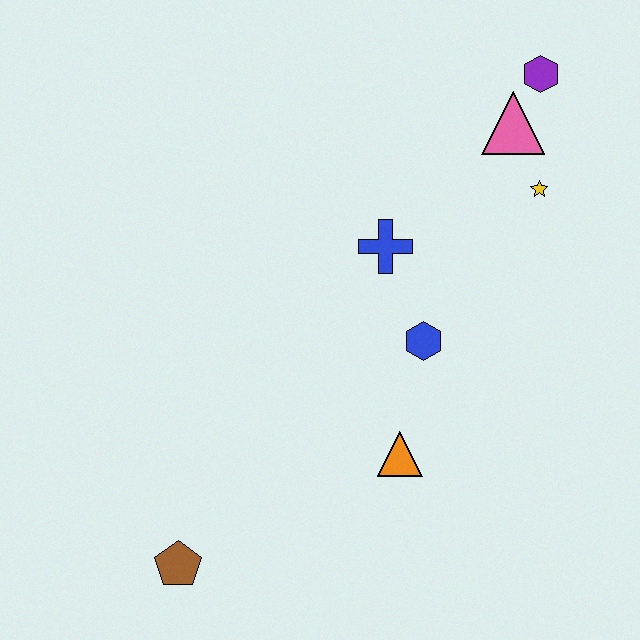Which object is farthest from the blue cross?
The brown pentagon is farthest from the blue cross.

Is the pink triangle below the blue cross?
No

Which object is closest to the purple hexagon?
The pink triangle is closest to the purple hexagon.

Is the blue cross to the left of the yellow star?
Yes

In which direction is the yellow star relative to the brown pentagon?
The yellow star is above the brown pentagon.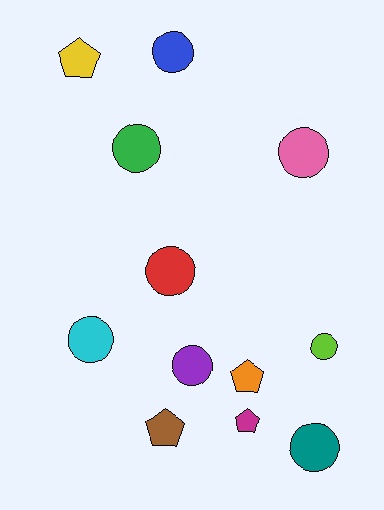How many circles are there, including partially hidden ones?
There are 8 circles.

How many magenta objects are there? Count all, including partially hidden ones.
There is 1 magenta object.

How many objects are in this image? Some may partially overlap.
There are 12 objects.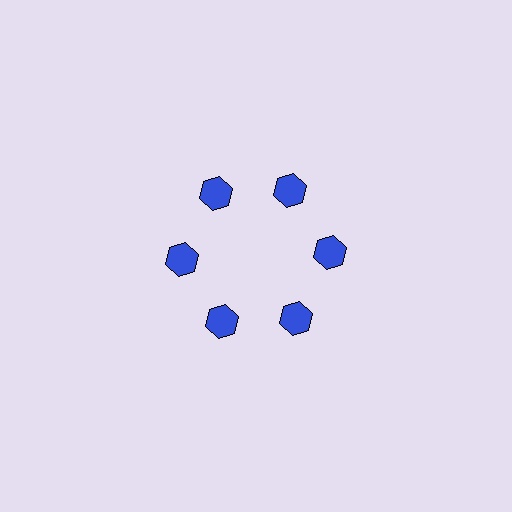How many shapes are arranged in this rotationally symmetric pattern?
There are 6 shapes, arranged in 6 groups of 1.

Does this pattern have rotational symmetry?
Yes, this pattern has 6-fold rotational symmetry. It looks the same after rotating 60 degrees around the center.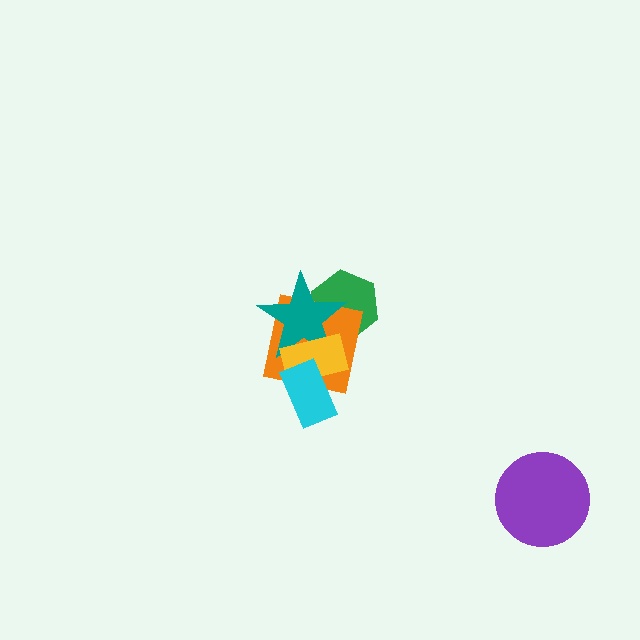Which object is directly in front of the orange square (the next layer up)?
The teal star is directly in front of the orange square.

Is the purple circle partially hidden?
No, no other shape covers it.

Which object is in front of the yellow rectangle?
The cyan rectangle is in front of the yellow rectangle.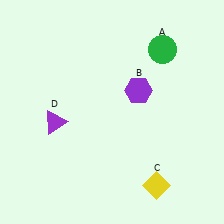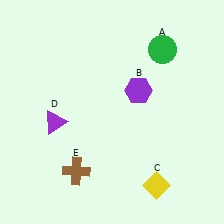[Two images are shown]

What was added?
A brown cross (E) was added in Image 2.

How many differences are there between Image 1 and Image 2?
There is 1 difference between the two images.